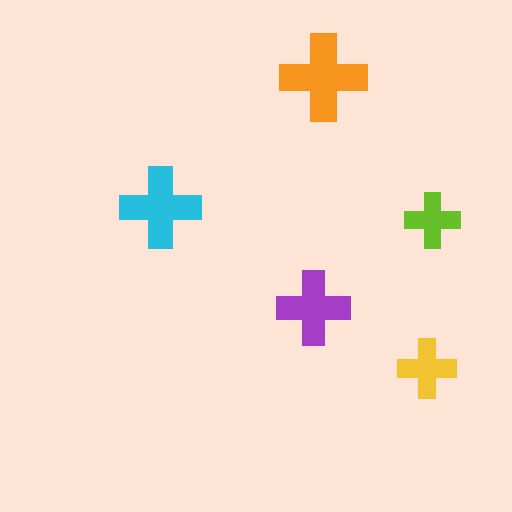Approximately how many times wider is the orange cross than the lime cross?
About 1.5 times wider.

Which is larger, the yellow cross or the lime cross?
The yellow one.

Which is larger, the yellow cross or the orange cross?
The orange one.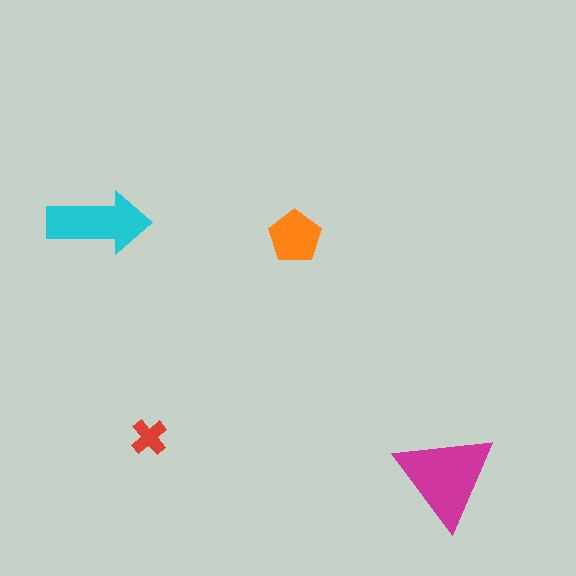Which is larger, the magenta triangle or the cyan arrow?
The magenta triangle.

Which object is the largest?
The magenta triangle.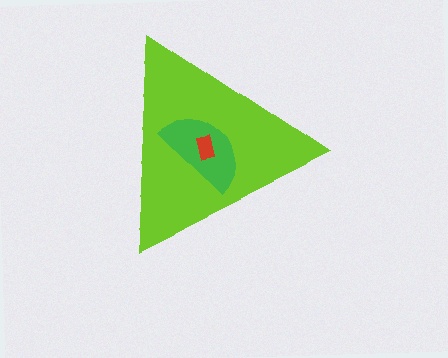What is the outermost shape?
The lime triangle.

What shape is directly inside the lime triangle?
The green semicircle.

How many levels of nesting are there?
3.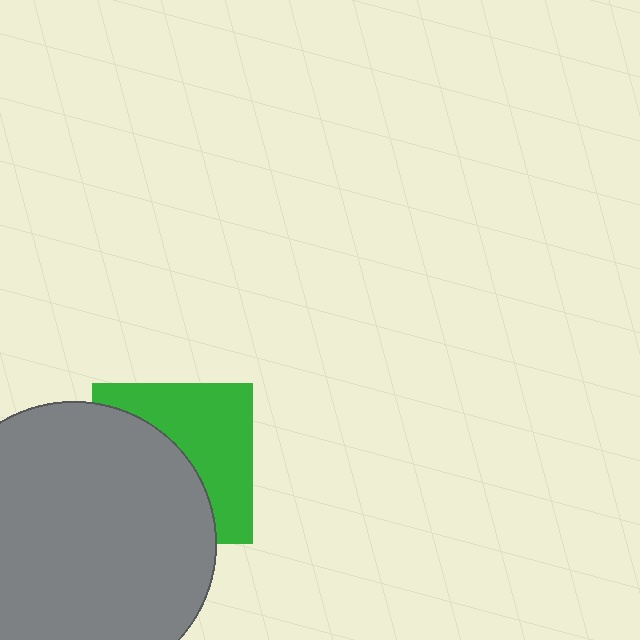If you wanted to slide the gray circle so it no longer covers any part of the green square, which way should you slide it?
Slide it left — that is the most direct way to separate the two shapes.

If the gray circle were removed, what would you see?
You would see the complete green square.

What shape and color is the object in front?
The object in front is a gray circle.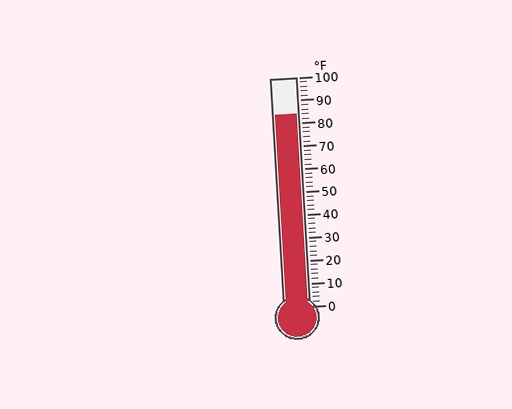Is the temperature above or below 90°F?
The temperature is below 90°F.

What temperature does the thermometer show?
The thermometer shows approximately 84°F.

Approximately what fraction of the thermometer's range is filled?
The thermometer is filled to approximately 85% of its range.